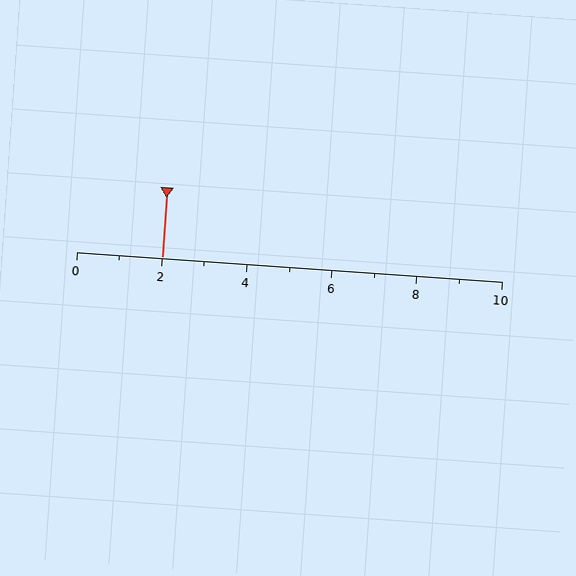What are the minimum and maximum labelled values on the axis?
The axis runs from 0 to 10.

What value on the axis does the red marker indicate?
The marker indicates approximately 2.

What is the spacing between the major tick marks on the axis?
The major ticks are spaced 2 apart.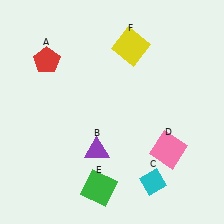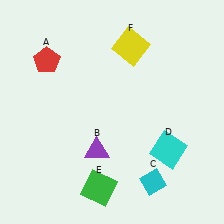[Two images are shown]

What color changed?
The square (D) changed from pink in Image 1 to cyan in Image 2.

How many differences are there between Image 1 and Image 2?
There is 1 difference between the two images.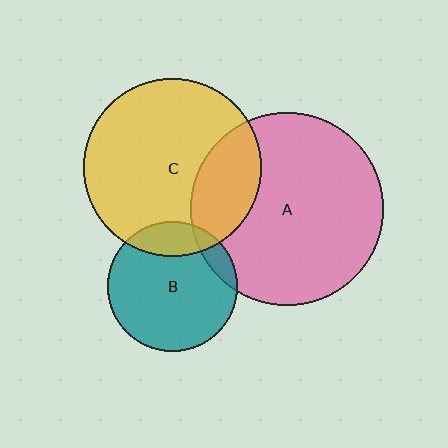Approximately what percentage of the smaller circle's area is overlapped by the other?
Approximately 10%.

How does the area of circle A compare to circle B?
Approximately 2.2 times.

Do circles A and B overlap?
Yes.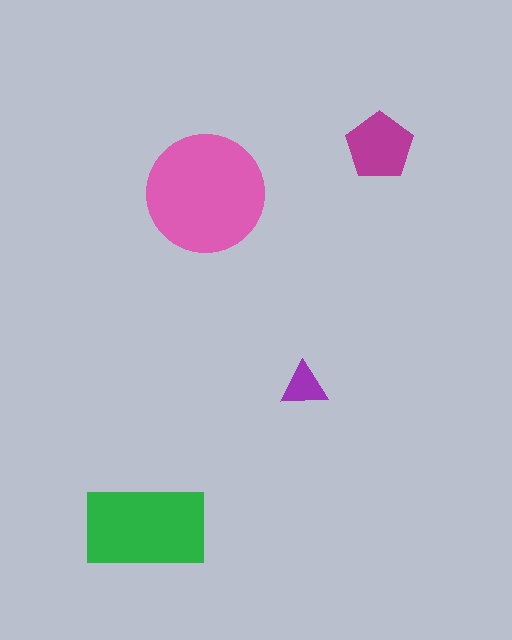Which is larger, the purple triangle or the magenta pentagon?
The magenta pentagon.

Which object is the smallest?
The purple triangle.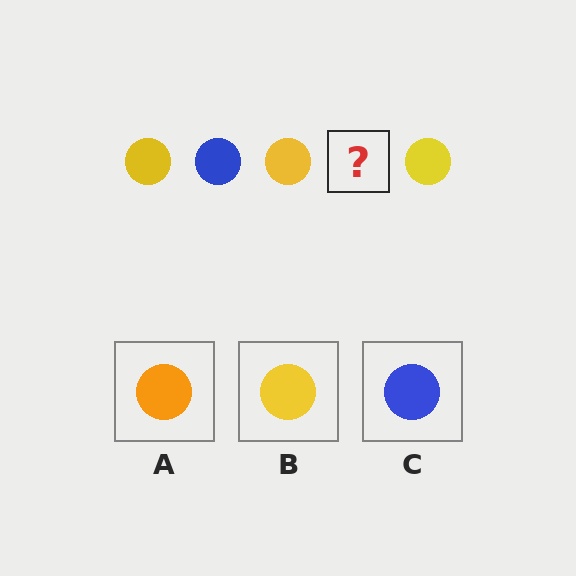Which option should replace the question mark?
Option C.